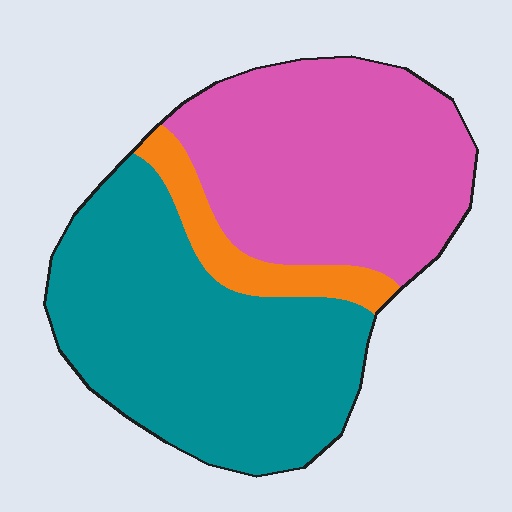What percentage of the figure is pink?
Pink covers around 40% of the figure.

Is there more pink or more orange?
Pink.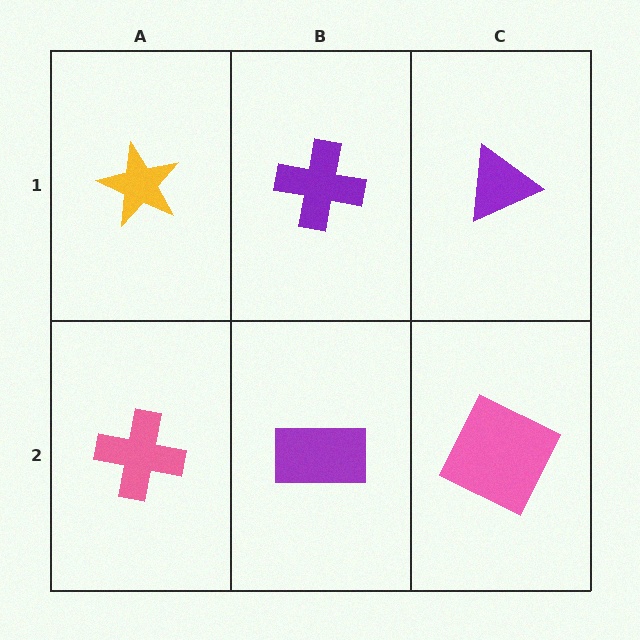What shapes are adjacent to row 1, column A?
A pink cross (row 2, column A), a purple cross (row 1, column B).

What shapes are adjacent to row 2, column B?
A purple cross (row 1, column B), a pink cross (row 2, column A), a pink square (row 2, column C).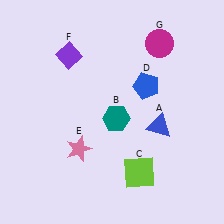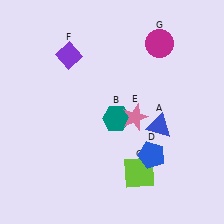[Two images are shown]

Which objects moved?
The objects that moved are: the blue pentagon (D), the pink star (E).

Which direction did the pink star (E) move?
The pink star (E) moved right.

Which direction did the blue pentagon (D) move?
The blue pentagon (D) moved down.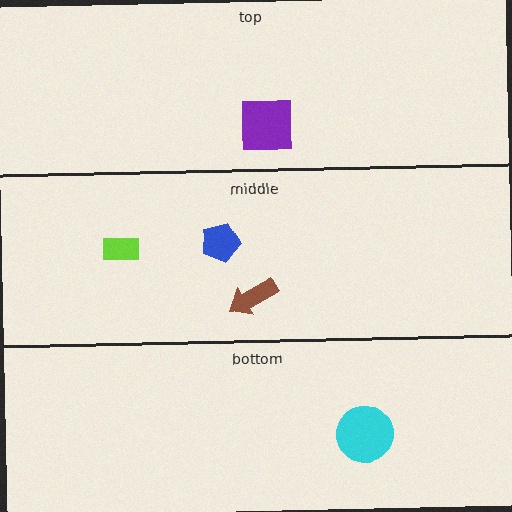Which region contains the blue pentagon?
The middle region.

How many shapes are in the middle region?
3.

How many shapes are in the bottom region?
1.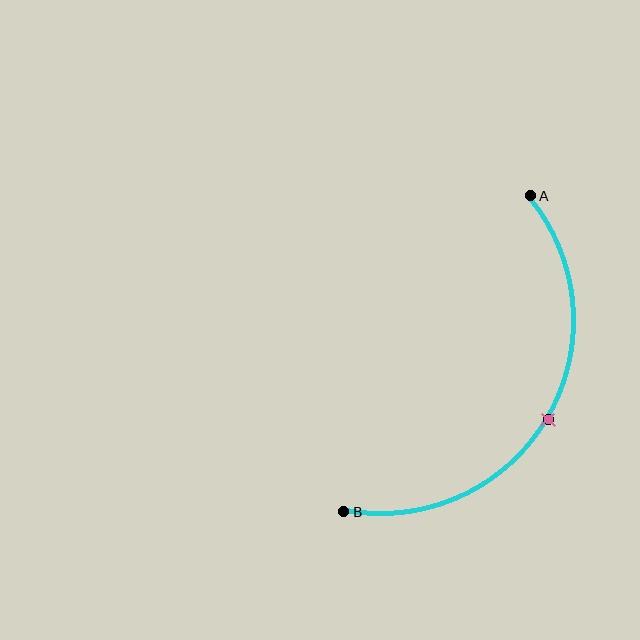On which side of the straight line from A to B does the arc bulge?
The arc bulges to the right of the straight line connecting A and B.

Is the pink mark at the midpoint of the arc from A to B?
Yes. The pink mark lies on the arc at equal arc-length from both A and B — it is the arc midpoint.